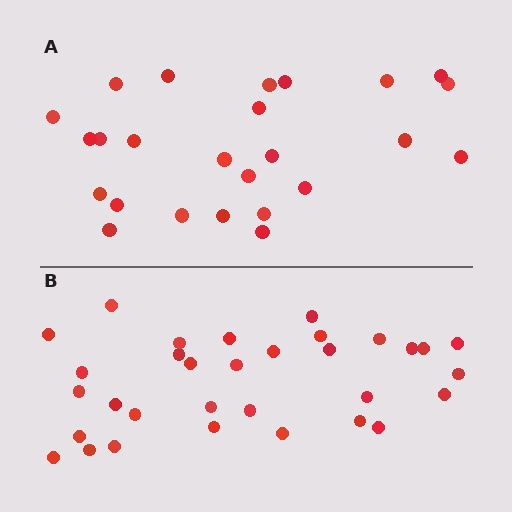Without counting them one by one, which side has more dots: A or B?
Region B (the bottom region) has more dots.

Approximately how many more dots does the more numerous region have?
Region B has roughly 8 or so more dots than region A.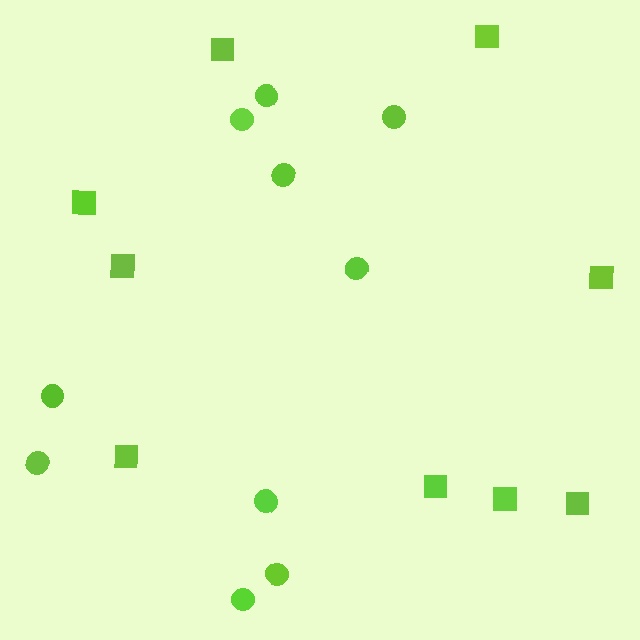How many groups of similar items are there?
There are 2 groups: one group of squares (9) and one group of circles (10).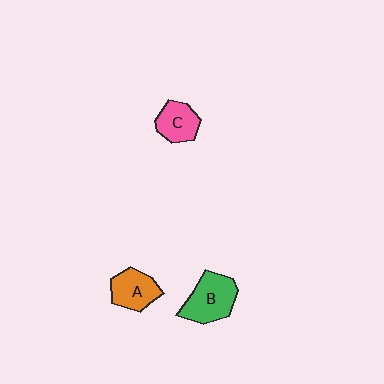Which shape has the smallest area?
Shape C (pink).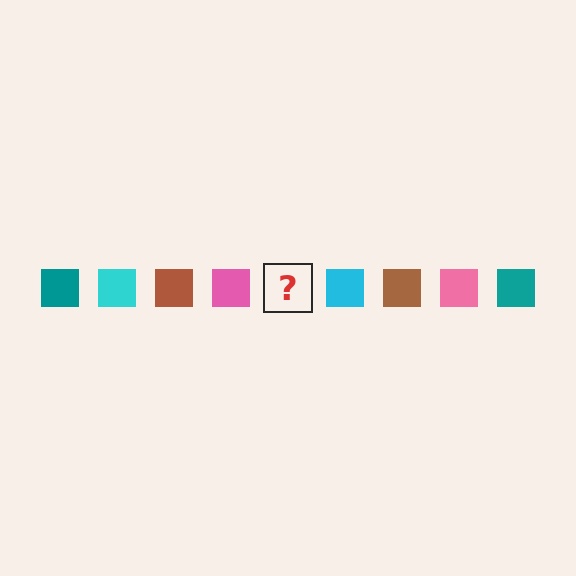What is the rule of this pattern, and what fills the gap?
The rule is that the pattern cycles through teal, cyan, brown, pink squares. The gap should be filled with a teal square.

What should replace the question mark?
The question mark should be replaced with a teal square.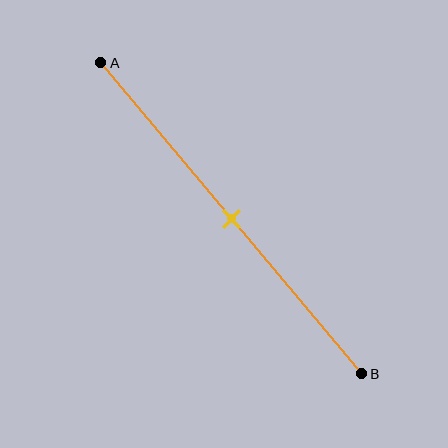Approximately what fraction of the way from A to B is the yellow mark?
The yellow mark is approximately 50% of the way from A to B.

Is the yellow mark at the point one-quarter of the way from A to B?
No, the mark is at about 50% from A, not at the 25% one-quarter point.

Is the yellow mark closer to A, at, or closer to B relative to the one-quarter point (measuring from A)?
The yellow mark is closer to point B than the one-quarter point of segment AB.